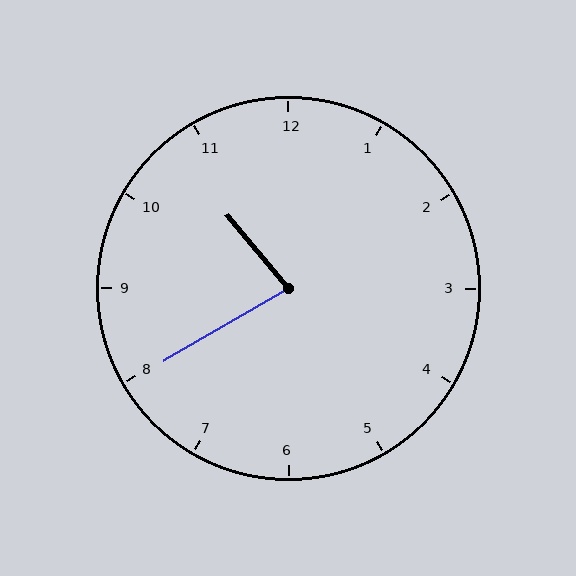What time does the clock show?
10:40.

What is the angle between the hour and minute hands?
Approximately 80 degrees.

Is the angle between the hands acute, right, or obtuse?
It is acute.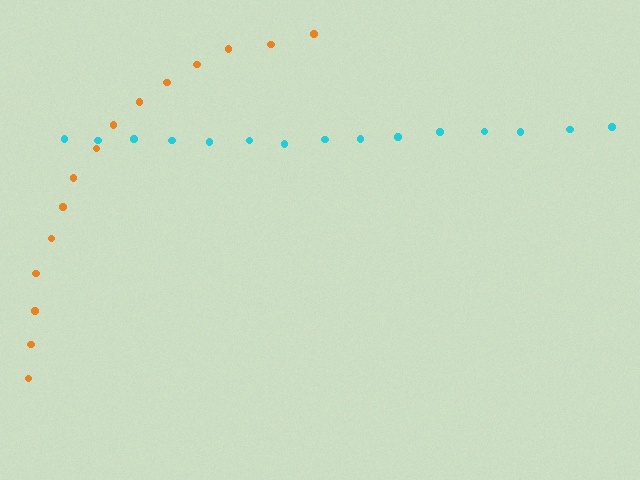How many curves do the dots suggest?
There are 2 distinct paths.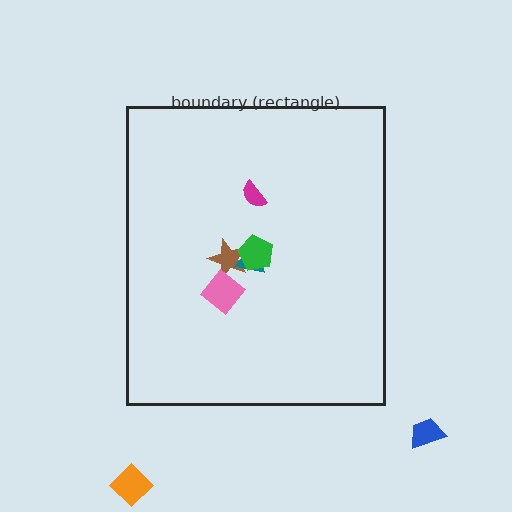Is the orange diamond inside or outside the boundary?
Outside.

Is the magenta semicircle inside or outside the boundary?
Inside.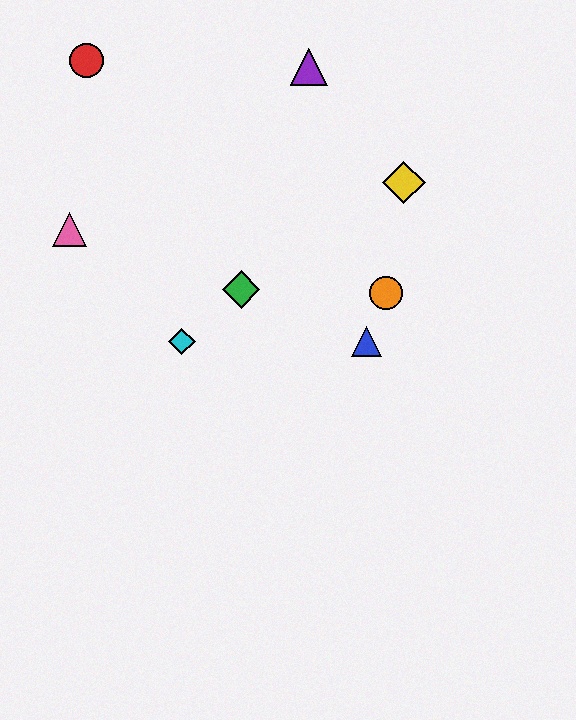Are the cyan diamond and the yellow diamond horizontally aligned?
No, the cyan diamond is at y≈342 and the yellow diamond is at y≈183.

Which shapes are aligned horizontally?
The blue triangle, the cyan diamond are aligned horizontally.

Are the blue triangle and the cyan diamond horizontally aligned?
Yes, both are at y≈342.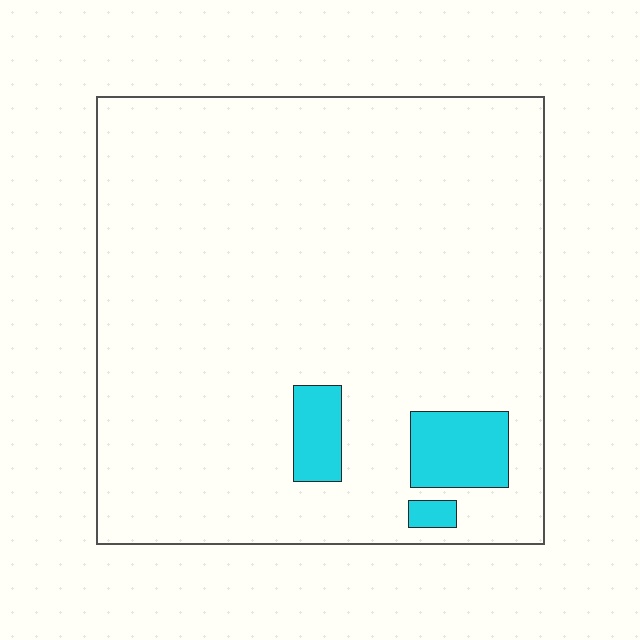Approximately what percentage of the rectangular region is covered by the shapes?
Approximately 5%.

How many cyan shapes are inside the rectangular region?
3.